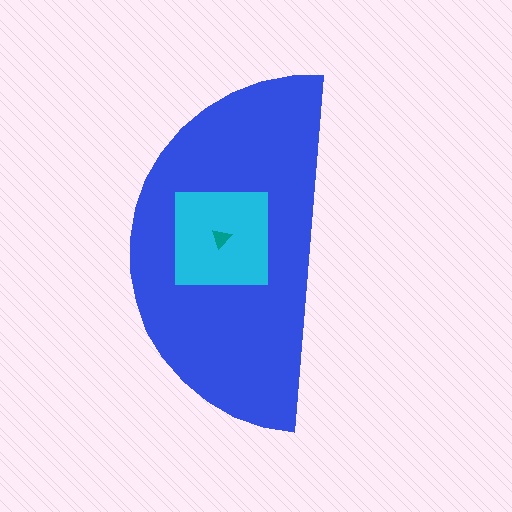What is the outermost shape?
The blue semicircle.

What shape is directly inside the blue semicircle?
The cyan square.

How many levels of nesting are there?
3.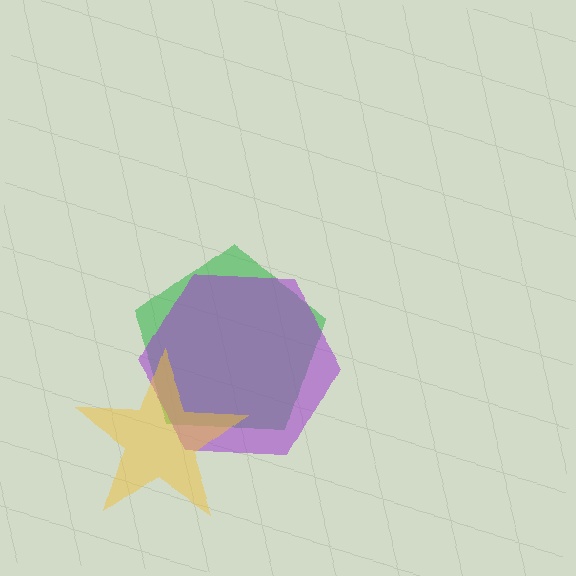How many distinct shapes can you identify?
There are 3 distinct shapes: a green pentagon, a purple hexagon, a yellow star.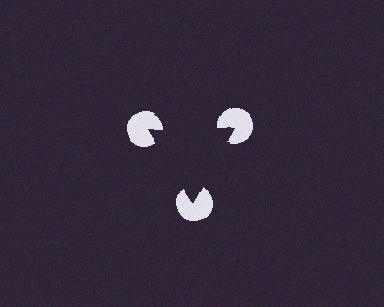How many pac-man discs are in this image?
There are 3 — one at each vertex of the illusory triangle.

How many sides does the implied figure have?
3 sides.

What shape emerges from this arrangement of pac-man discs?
An illusory triangle — its edges are inferred from the aligned wedge cuts in the pac-man discs, not physically drawn.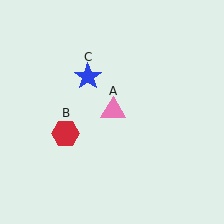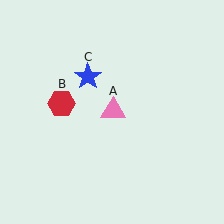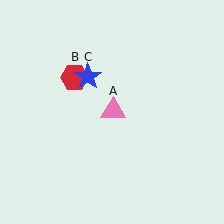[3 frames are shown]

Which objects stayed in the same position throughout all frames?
Pink triangle (object A) and blue star (object C) remained stationary.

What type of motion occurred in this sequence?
The red hexagon (object B) rotated clockwise around the center of the scene.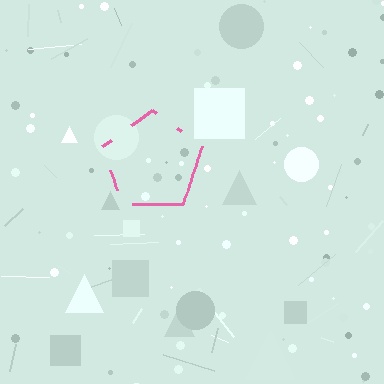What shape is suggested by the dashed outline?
The dashed outline suggests a pentagon.